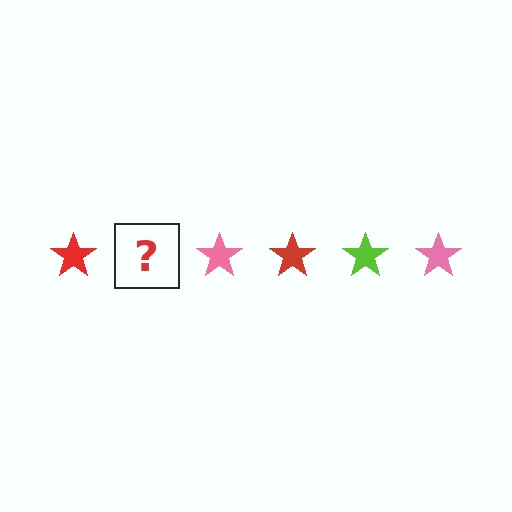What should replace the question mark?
The question mark should be replaced with a lime star.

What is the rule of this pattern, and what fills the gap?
The rule is that the pattern cycles through red, lime, pink stars. The gap should be filled with a lime star.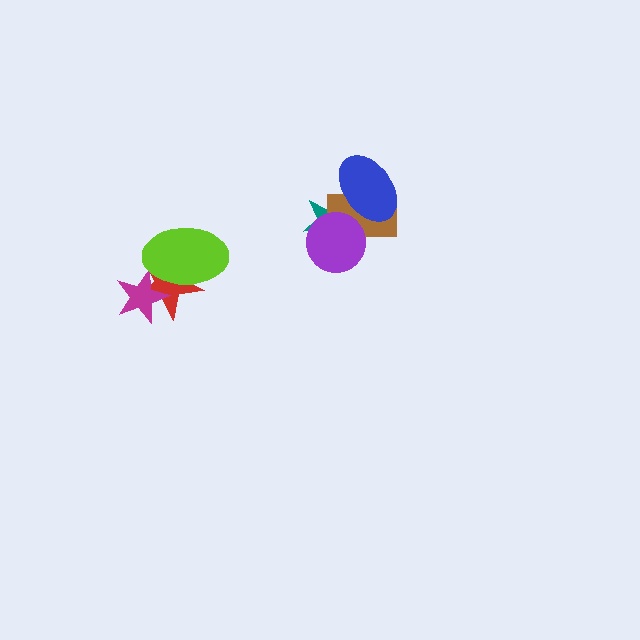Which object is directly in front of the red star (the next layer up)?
The magenta star is directly in front of the red star.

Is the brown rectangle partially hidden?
Yes, it is partially covered by another shape.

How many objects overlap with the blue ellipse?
2 objects overlap with the blue ellipse.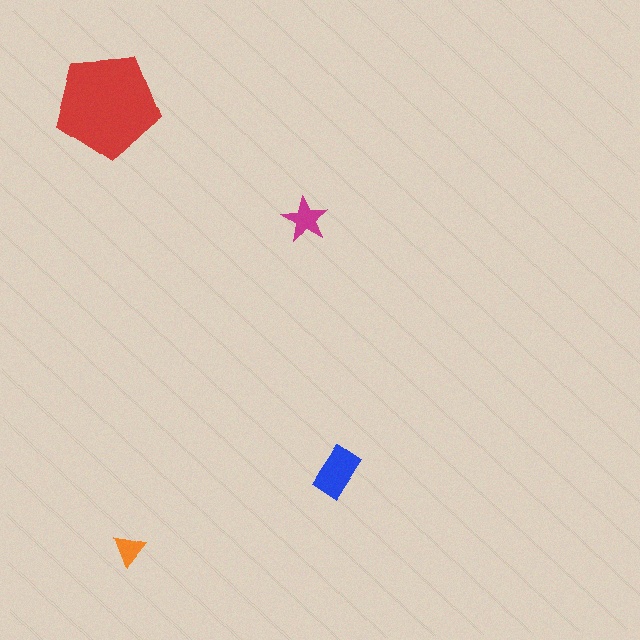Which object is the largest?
The red pentagon.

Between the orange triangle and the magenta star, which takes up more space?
The magenta star.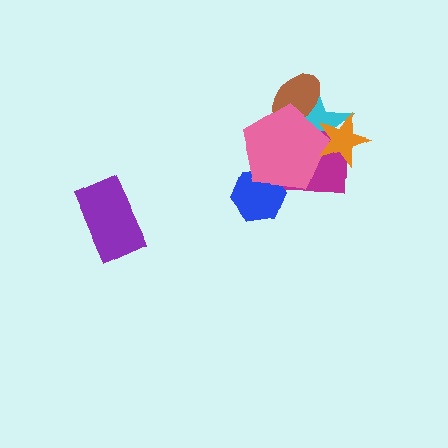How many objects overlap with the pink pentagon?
5 objects overlap with the pink pentagon.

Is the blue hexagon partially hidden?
Yes, it is partially covered by another shape.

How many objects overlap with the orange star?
3 objects overlap with the orange star.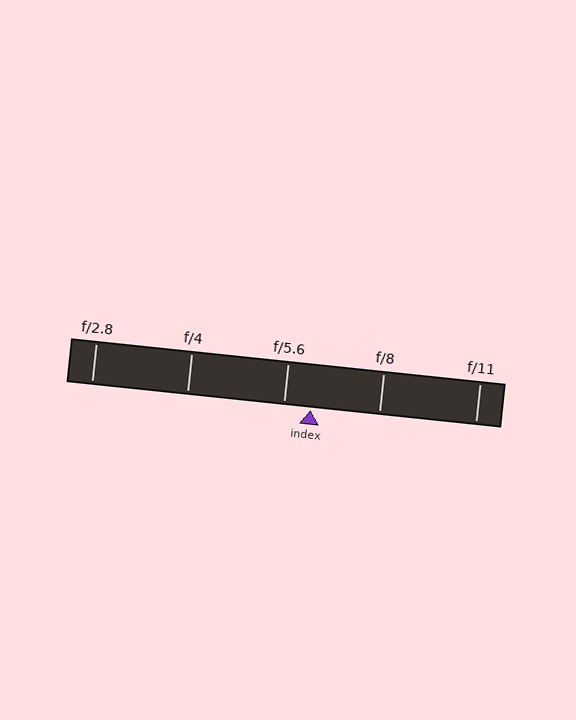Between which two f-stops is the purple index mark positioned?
The index mark is between f/5.6 and f/8.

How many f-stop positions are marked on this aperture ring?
There are 5 f-stop positions marked.